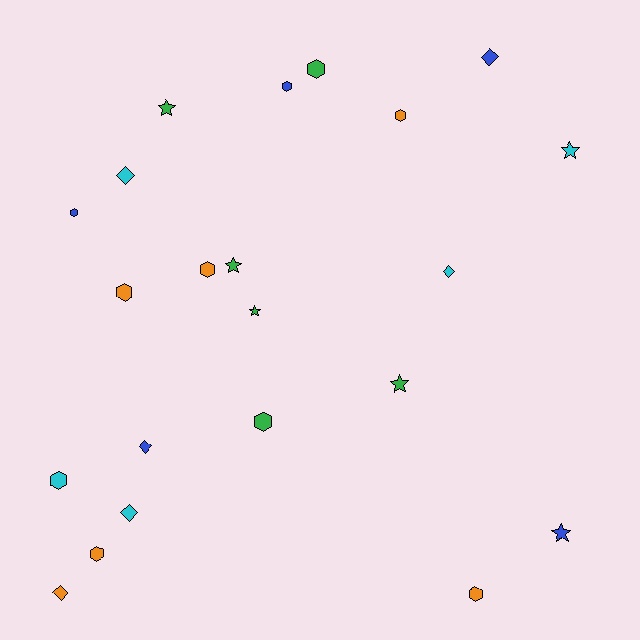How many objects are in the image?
There are 22 objects.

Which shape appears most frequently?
Hexagon, with 10 objects.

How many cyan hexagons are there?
There is 1 cyan hexagon.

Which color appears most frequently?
Green, with 6 objects.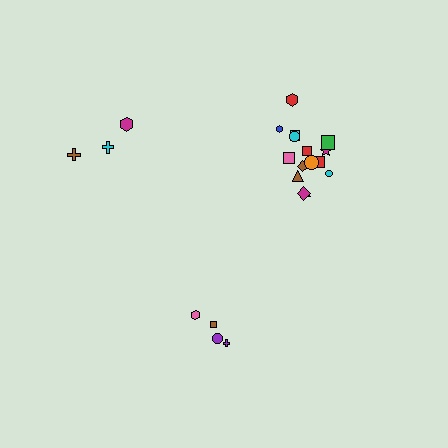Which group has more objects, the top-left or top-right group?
The top-right group.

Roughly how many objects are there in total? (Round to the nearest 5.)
Roughly 20 objects in total.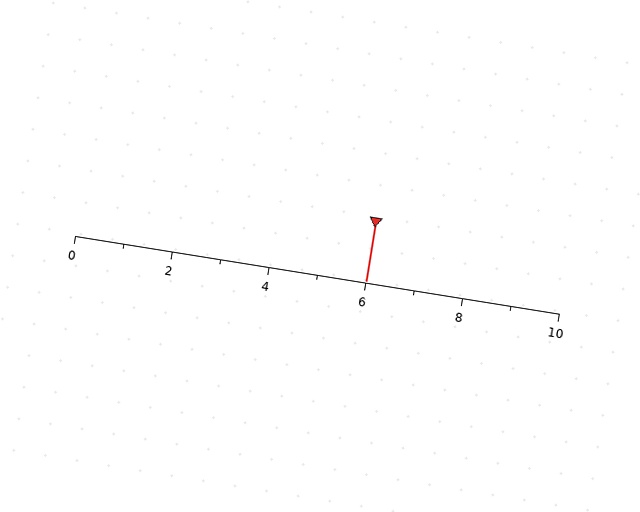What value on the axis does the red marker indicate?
The marker indicates approximately 6.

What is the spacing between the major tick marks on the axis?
The major ticks are spaced 2 apart.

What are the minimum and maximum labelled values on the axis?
The axis runs from 0 to 10.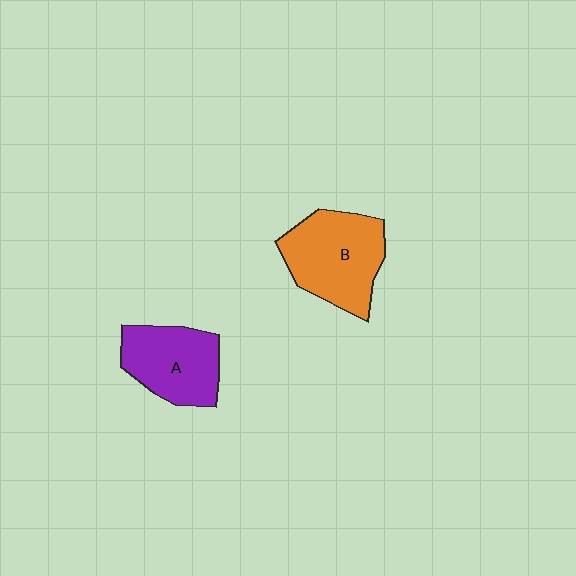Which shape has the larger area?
Shape B (orange).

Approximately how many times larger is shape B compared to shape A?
Approximately 1.2 times.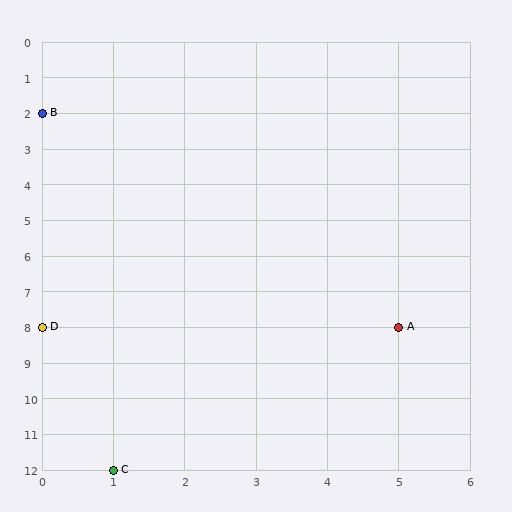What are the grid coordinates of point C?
Point C is at grid coordinates (1, 12).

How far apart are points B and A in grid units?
Points B and A are 5 columns and 6 rows apart (about 7.8 grid units diagonally).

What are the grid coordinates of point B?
Point B is at grid coordinates (0, 2).